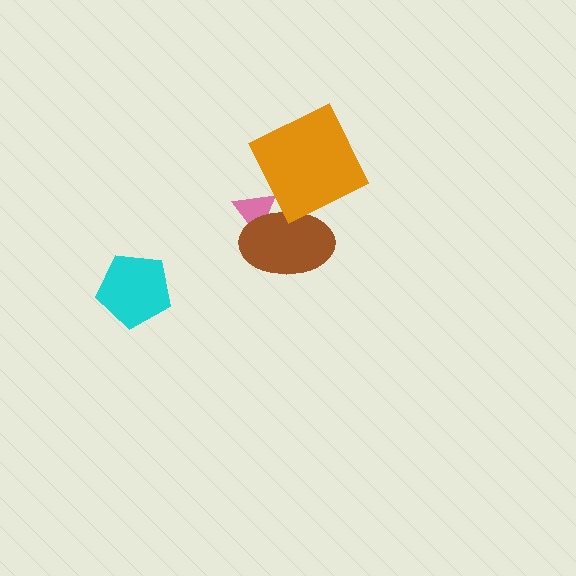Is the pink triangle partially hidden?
Yes, it is partially covered by another shape.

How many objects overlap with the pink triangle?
1 object overlaps with the pink triangle.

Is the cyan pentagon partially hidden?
No, no other shape covers it.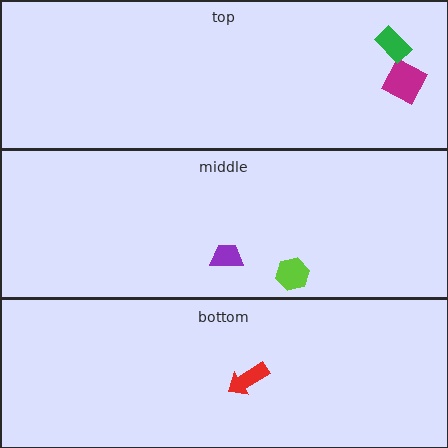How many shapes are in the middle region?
2.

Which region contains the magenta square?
The top region.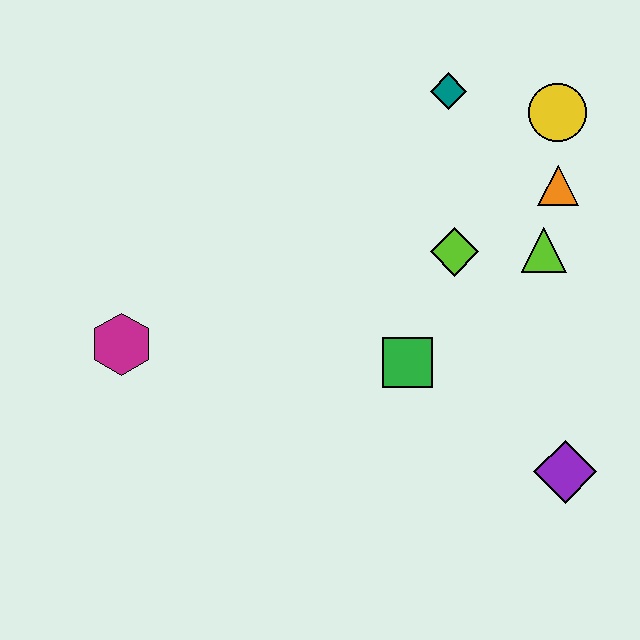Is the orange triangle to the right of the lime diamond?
Yes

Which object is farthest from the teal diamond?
The magenta hexagon is farthest from the teal diamond.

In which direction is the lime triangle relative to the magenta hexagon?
The lime triangle is to the right of the magenta hexagon.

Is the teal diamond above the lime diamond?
Yes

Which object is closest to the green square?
The lime diamond is closest to the green square.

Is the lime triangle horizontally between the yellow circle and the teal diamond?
Yes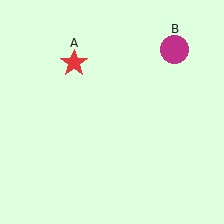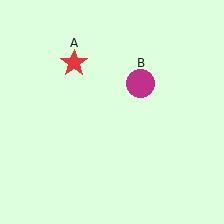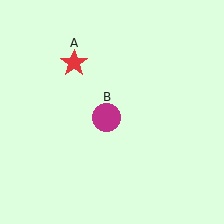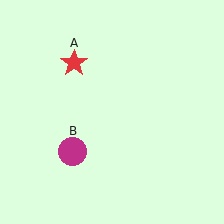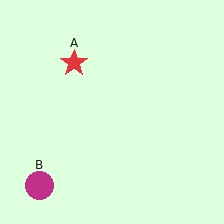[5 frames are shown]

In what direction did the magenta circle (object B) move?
The magenta circle (object B) moved down and to the left.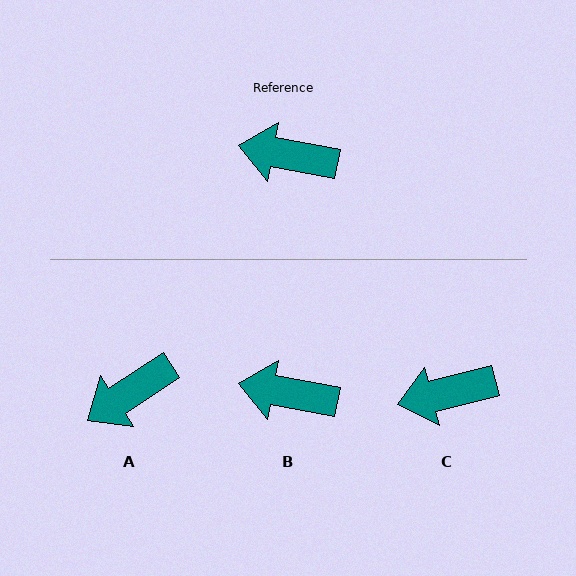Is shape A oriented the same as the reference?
No, it is off by about 44 degrees.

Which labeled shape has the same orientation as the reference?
B.